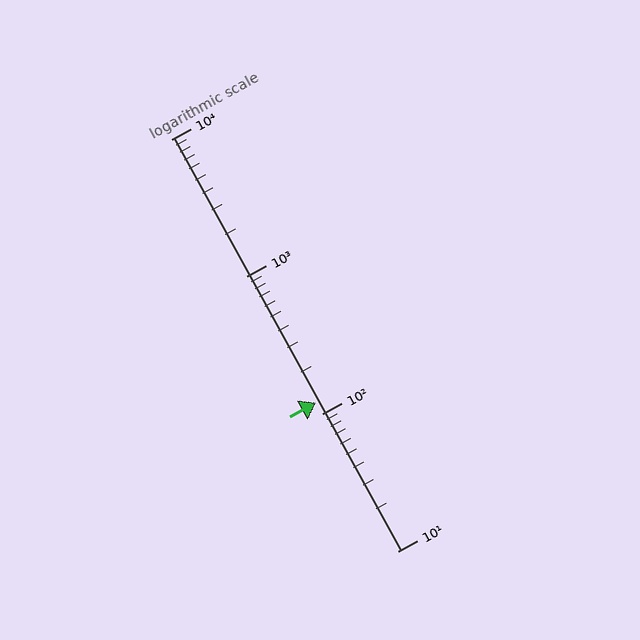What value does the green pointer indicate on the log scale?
The pointer indicates approximately 120.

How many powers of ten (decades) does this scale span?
The scale spans 3 decades, from 10 to 10000.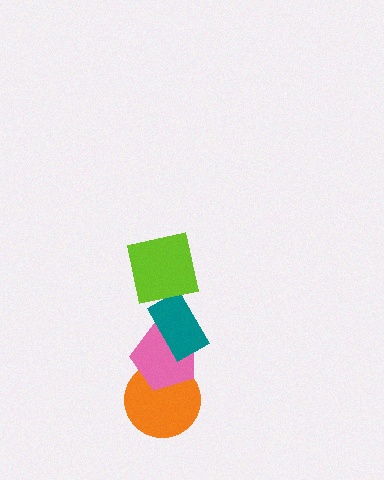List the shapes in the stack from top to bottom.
From top to bottom: the lime square, the teal rectangle, the pink pentagon, the orange circle.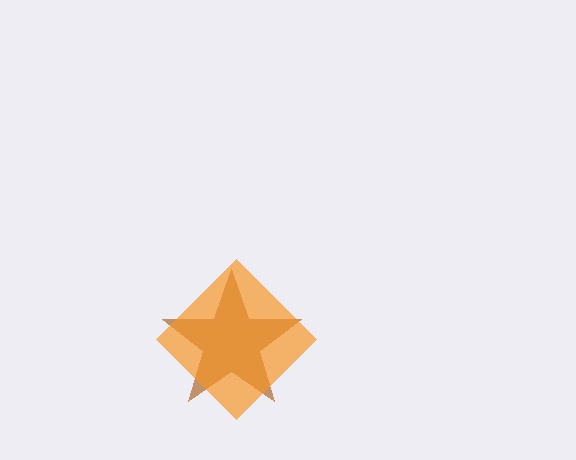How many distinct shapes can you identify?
There are 2 distinct shapes: a brown star, an orange diamond.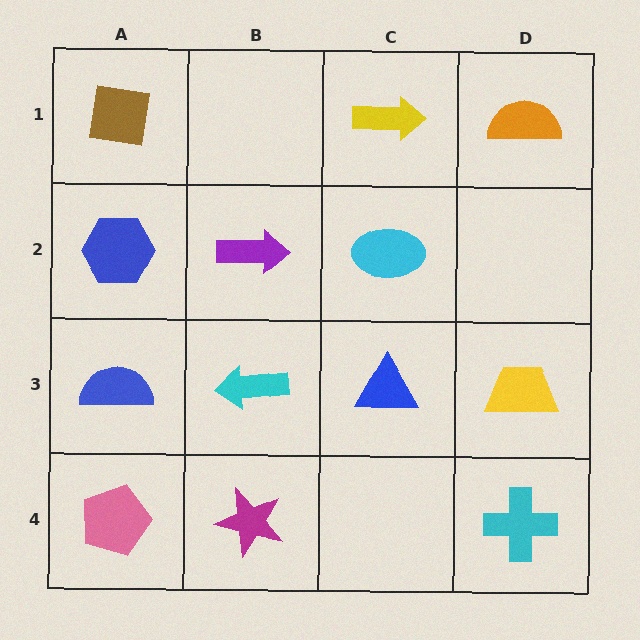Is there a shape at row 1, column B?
No, that cell is empty.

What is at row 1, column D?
An orange semicircle.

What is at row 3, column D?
A yellow trapezoid.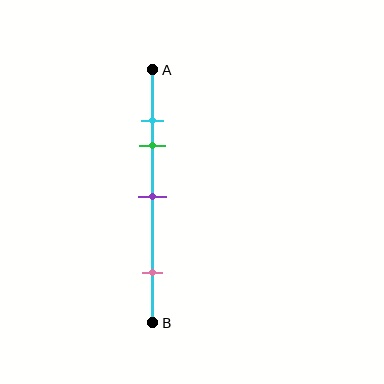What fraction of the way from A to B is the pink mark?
The pink mark is approximately 80% (0.8) of the way from A to B.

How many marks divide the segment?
There are 4 marks dividing the segment.